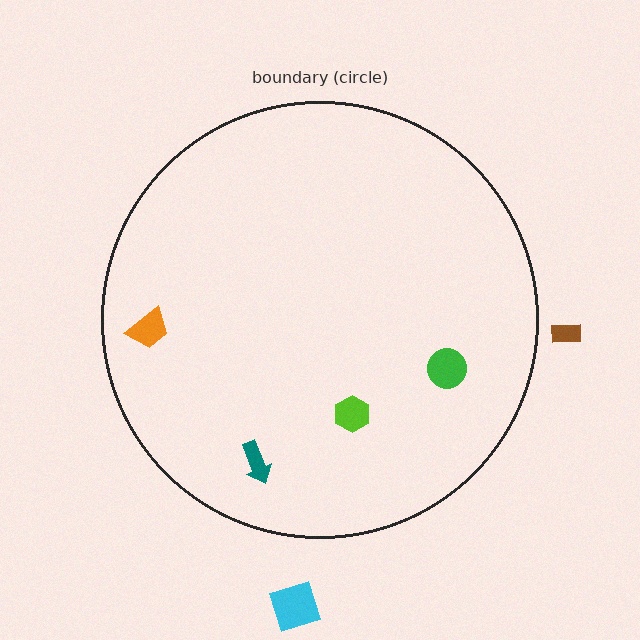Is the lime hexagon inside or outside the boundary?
Inside.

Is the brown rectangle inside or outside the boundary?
Outside.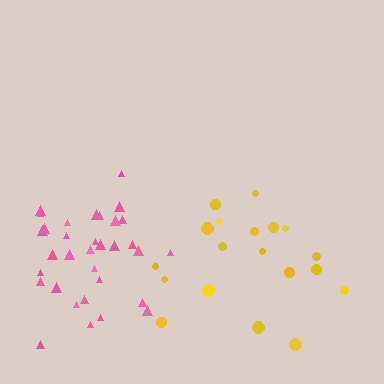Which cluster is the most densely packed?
Pink.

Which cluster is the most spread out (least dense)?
Yellow.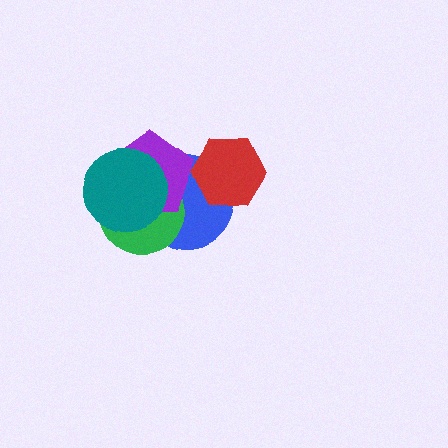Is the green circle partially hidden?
Yes, it is partially covered by another shape.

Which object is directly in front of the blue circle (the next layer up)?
The green circle is directly in front of the blue circle.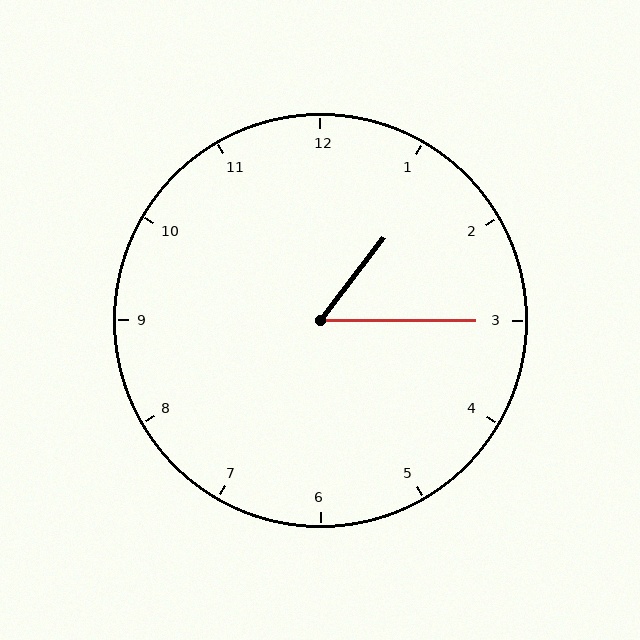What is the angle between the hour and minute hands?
Approximately 52 degrees.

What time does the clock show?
1:15.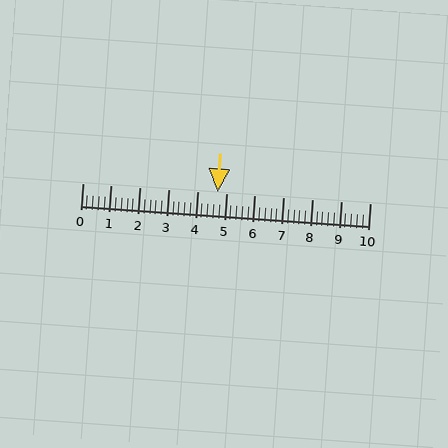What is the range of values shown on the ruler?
The ruler shows values from 0 to 10.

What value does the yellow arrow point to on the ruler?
The yellow arrow points to approximately 4.7.